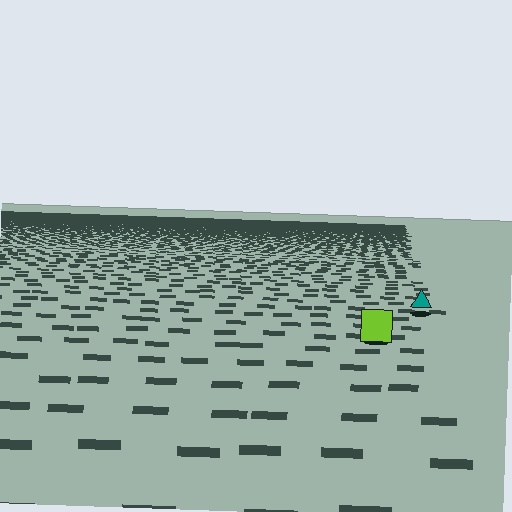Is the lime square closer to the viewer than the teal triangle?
Yes. The lime square is closer — you can tell from the texture gradient: the ground texture is coarser near it.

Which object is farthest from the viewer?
The teal triangle is farthest from the viewer. It appears smaller and the ground texture around it is denser.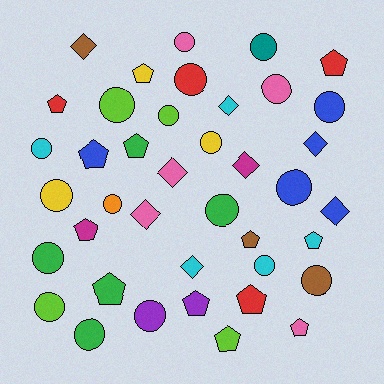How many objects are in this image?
There are 40 objects.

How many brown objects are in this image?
There are 3 brown objects.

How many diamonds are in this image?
There are 8 diamonds.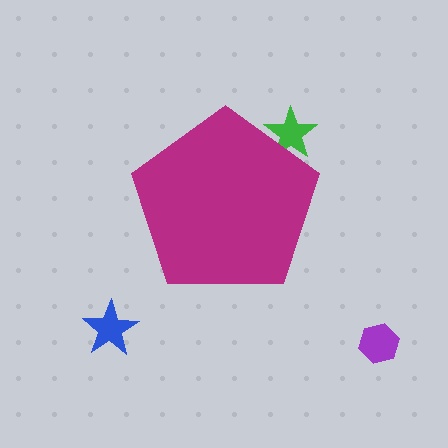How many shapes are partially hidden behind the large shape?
1 shape is partially hidden.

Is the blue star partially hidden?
No, the blue star is fully visible.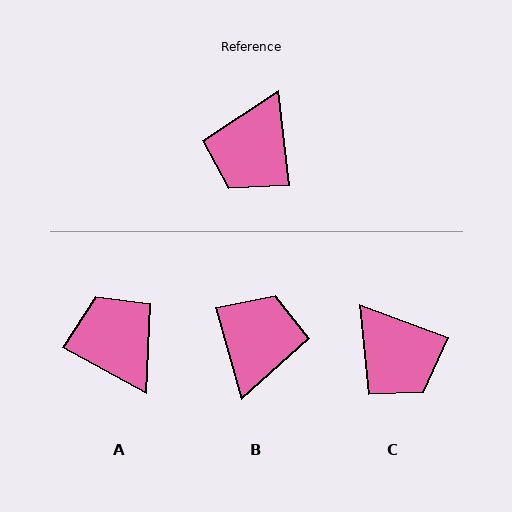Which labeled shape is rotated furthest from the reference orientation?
B, about 171 degrees away.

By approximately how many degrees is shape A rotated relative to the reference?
Approximately 126 degrees clockwise.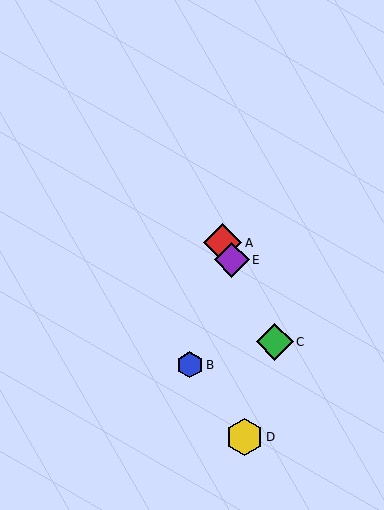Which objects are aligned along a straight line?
Objects A, C, E are aligned along a straight line.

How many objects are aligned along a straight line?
3 objects (A, C, E) are aligned along a straight line.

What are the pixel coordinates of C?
Object C is at (275, 342).